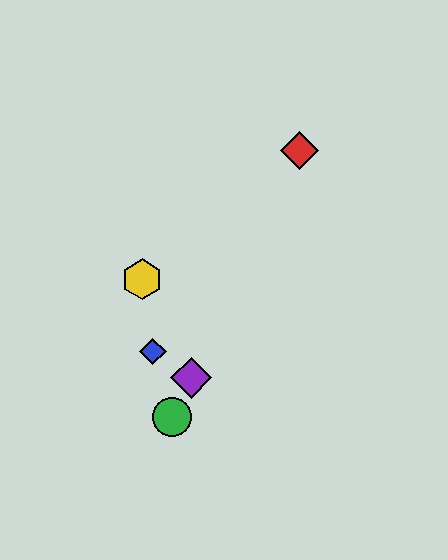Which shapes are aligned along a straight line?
The red diamond, the green circle, the purple diamond are aligned along a straight line.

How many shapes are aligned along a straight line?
3 shapes (the red diamond, the green circle, the purple diamond) are aligned along a straight line.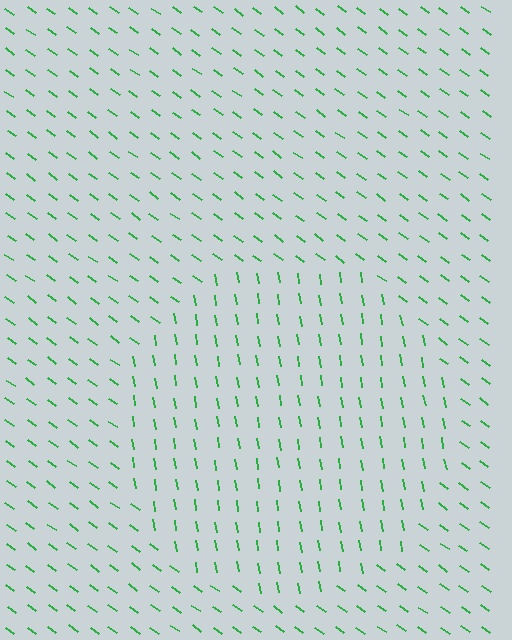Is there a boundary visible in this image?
Yes, there is a texture boundary formed by a change in line orientation.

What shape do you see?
I see a circle.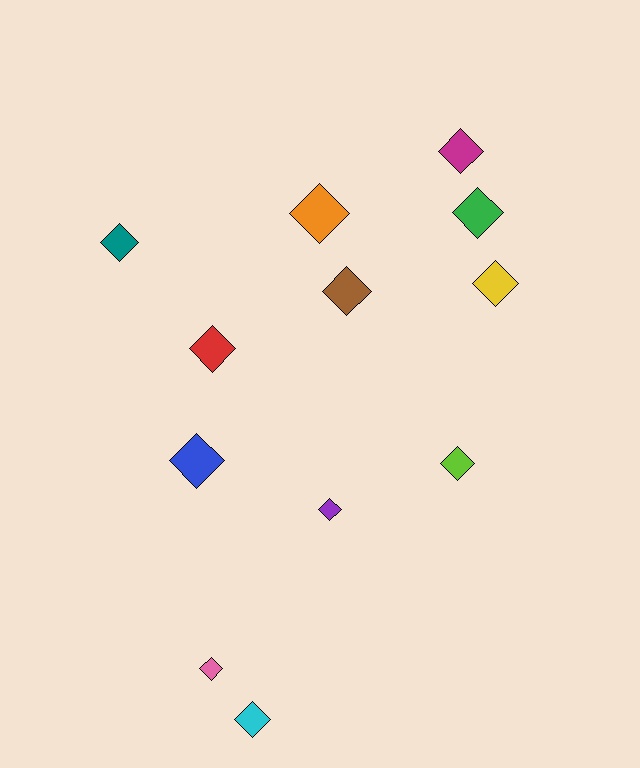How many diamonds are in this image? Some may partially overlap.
There are 12 diamonds.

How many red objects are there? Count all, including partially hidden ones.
There is 1 red object.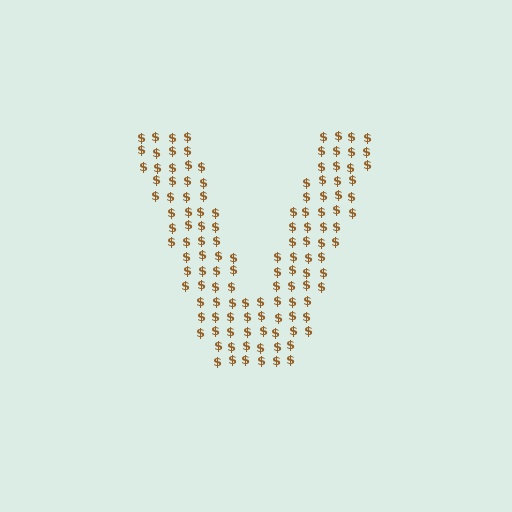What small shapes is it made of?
It is made of small dollar signs.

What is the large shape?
The large shape is the letter V.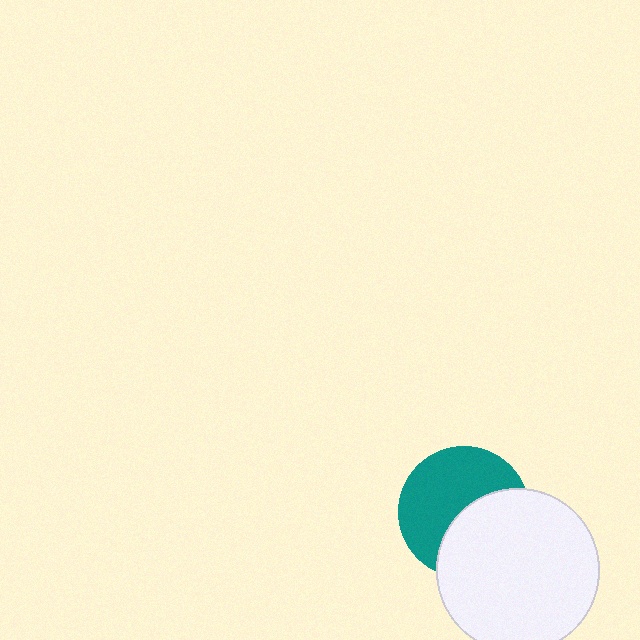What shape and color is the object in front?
The object in front is a white circle.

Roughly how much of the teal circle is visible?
About half of it is visible (roughly 56%).